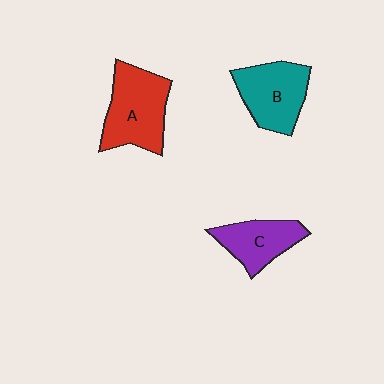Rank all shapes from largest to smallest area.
From largest to smallest: A (red), B (teal), C (purple).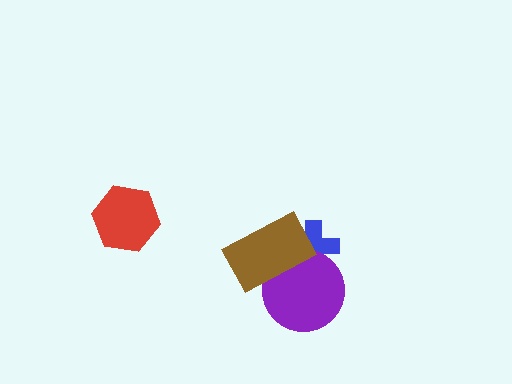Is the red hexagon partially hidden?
No, no other shape covers it.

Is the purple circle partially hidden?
Yes, it is partially covered by another shape.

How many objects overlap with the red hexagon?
0 objects overlap with the red hexagon.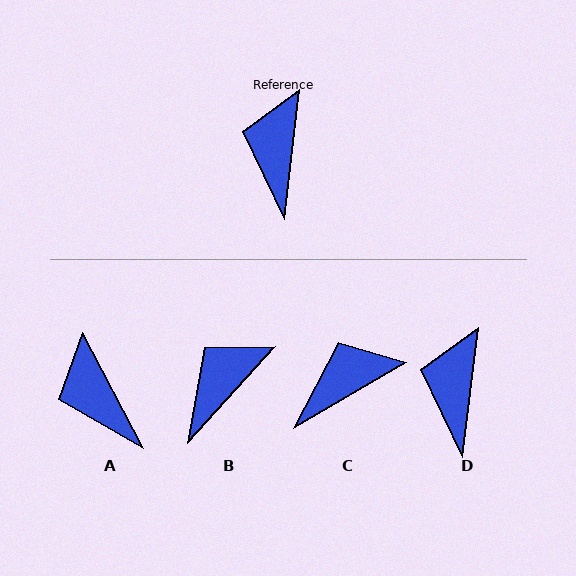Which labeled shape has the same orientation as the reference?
D.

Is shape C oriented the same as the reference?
No, it is off by about 53 degrees.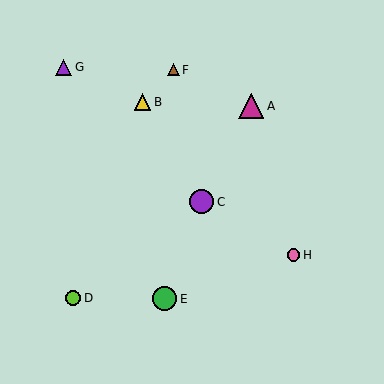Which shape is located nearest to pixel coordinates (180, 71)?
The brown triangle (labeled F) at (173, 70) is nearest to that location.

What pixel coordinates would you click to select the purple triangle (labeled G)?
Click at (64, 67) to select the purple triangle G.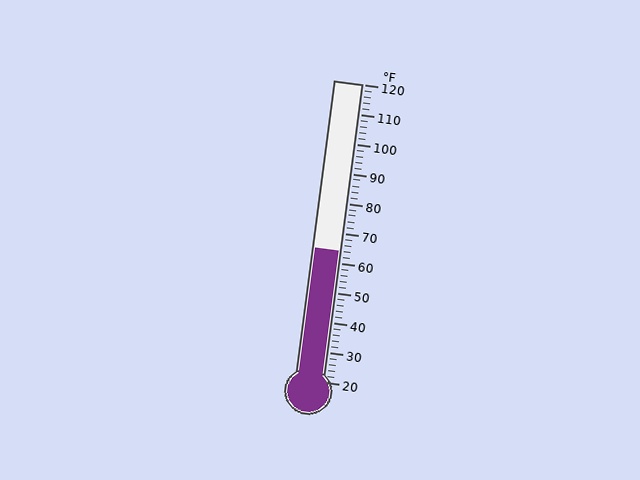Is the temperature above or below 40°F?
The temperature is above 40°F.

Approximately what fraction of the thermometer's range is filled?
The thermometer is filled to approximately 45% of its range.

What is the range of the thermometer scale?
The thermometer scale ranges from 20°F to 120°F.